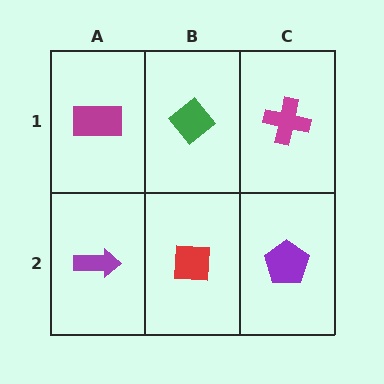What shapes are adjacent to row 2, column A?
A magenta rectangle (row 1, column A), a red square (row 2, column B).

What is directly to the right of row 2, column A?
A red square.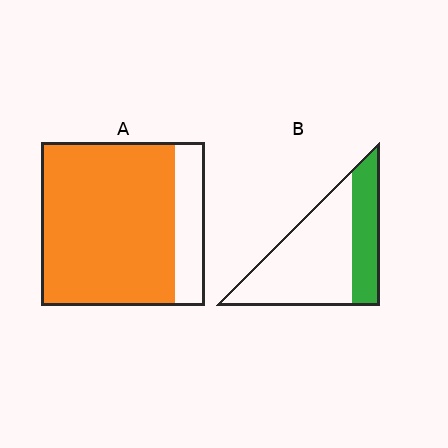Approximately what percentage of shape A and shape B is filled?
A is approximately 80% and B is approximately 30%.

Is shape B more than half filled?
No.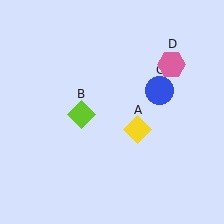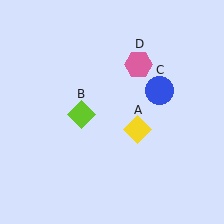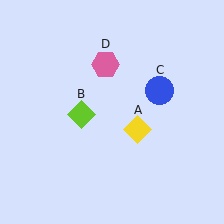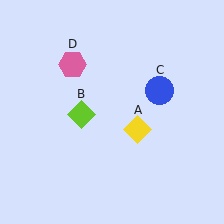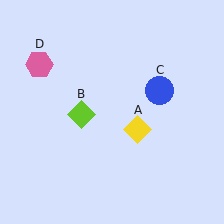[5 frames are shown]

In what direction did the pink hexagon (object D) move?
The pink hexagon (object D) moved left.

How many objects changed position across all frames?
1 object changed position: pink hexagon (object D).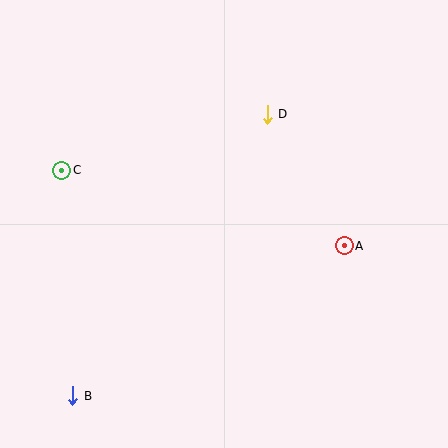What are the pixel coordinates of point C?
Point C is at (62, 170).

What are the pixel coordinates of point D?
Point D is at (267, 114).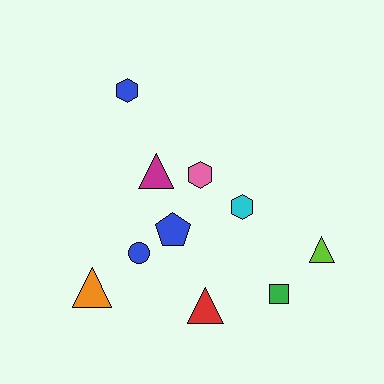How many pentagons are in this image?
There is 1 pentagon.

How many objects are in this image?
There are 10 objects.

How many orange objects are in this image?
There is 1 orange object.